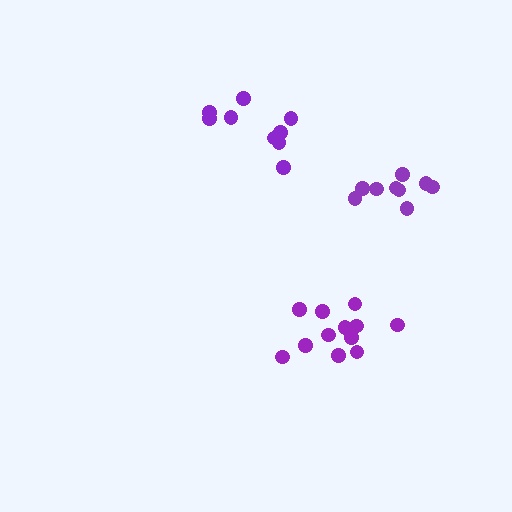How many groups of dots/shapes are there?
There are 3 groups.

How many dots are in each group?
Group 1: 9 dots, Group 2: 13 dots, Group 3: 9 dots (31 total).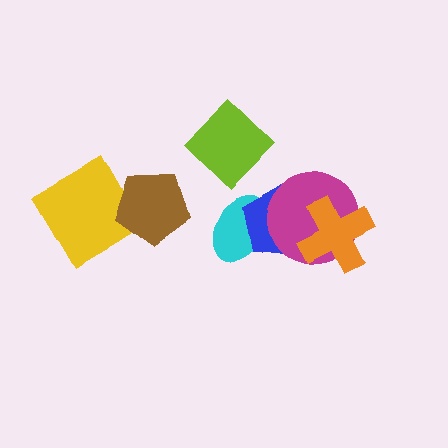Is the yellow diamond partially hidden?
Yes, it is partially covered by another shape.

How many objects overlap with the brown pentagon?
1 object overlaps with the brown pentagon.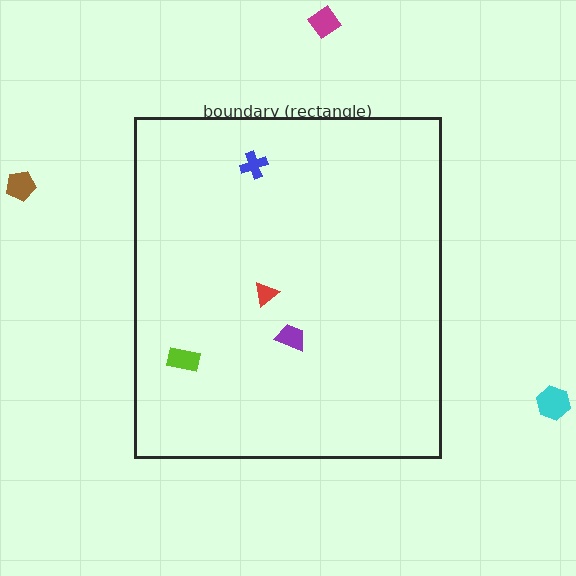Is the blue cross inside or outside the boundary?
Inside.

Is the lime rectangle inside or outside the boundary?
Inside.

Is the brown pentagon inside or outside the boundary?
Outside.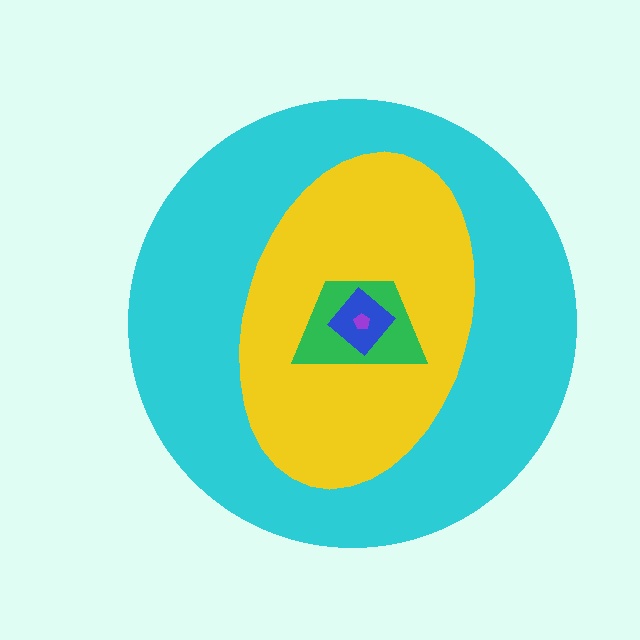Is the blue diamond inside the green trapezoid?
Yes.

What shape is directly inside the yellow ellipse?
The green trapezoid.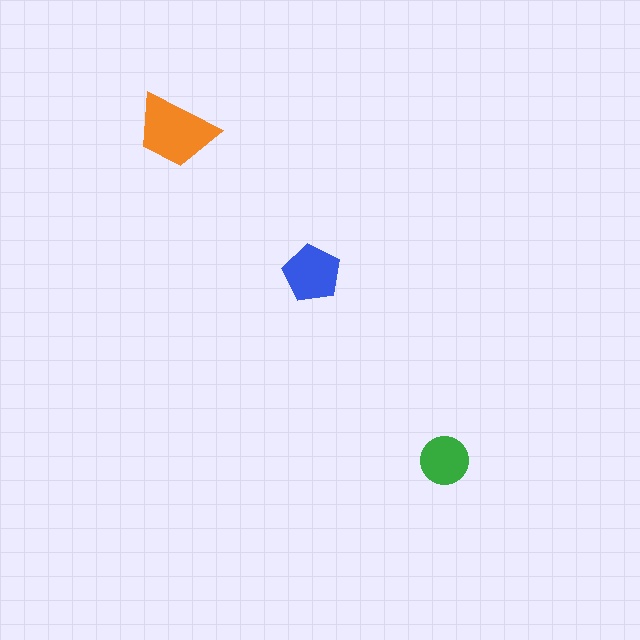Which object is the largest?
The orange trapezoid.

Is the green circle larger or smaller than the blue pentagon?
Smaller.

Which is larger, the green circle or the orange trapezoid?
The orange trapezoid.